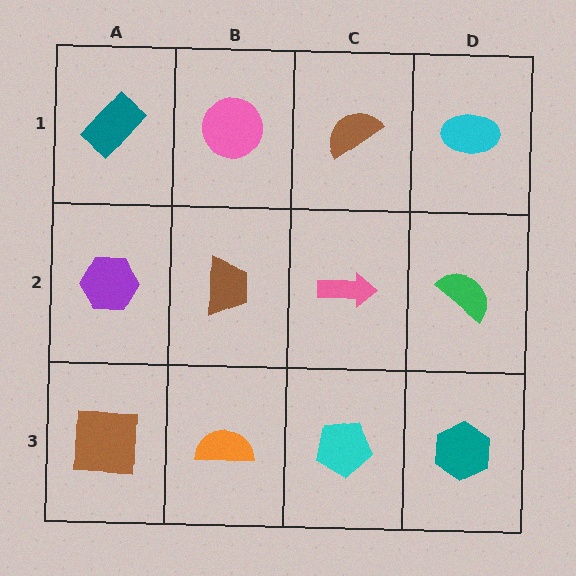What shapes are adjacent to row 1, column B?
A brown trapezoid (row 2, column B), a teal rectangle (row 1, column A), a brown semicircle (row 1, column C).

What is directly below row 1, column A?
A purple hexagon.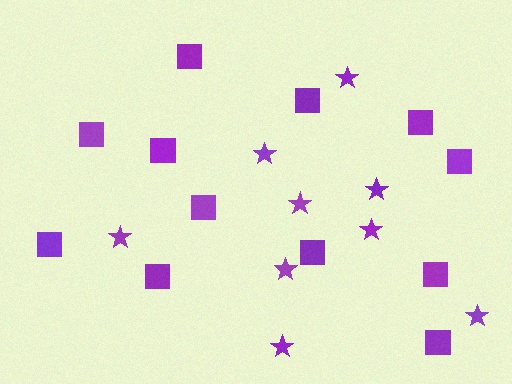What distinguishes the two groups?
There are 2 groups: one group of stars (9) and one group of squares (12).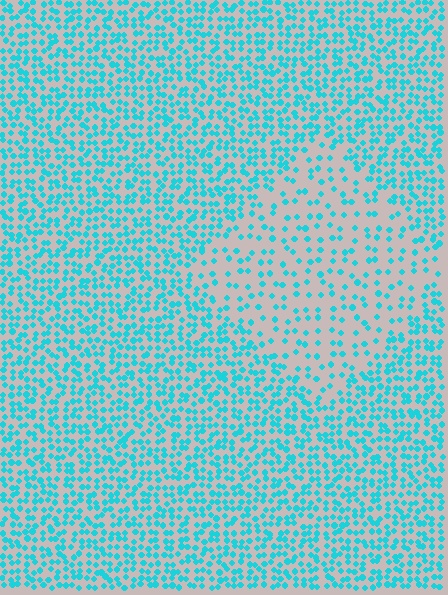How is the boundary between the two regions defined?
The boundary is defined by a change in element density (approximately 2.3x ratio). All elements are the same color, size, and shape.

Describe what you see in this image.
The image contains small cyan elements arranged at two different densities. A diamond-shaped region is visible where the elements are less densely packed than the surrounding area.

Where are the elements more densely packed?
The elements are more densely packed outside the diamond boundary.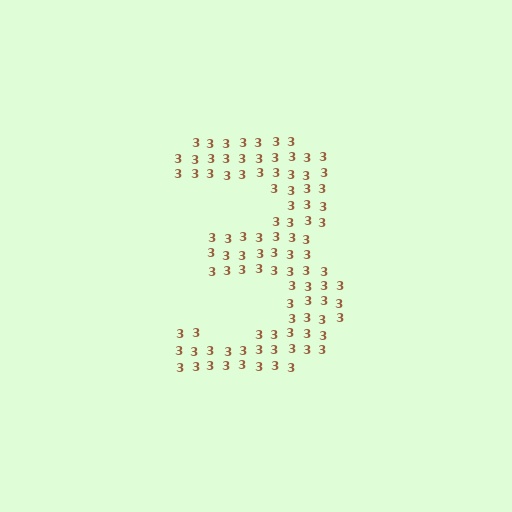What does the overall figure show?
The overall figure shows the digit 3.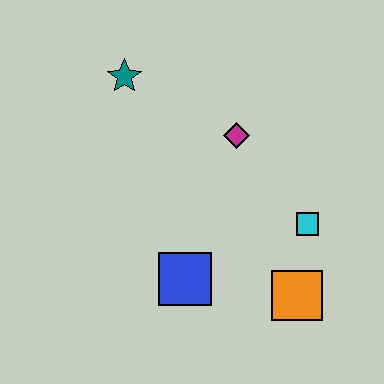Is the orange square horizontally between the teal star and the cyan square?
Yes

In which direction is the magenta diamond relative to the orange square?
The magenta diamond is above the orange square.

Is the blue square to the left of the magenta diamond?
Yes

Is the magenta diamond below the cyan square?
No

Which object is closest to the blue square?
The orange square is closest to the blue square.